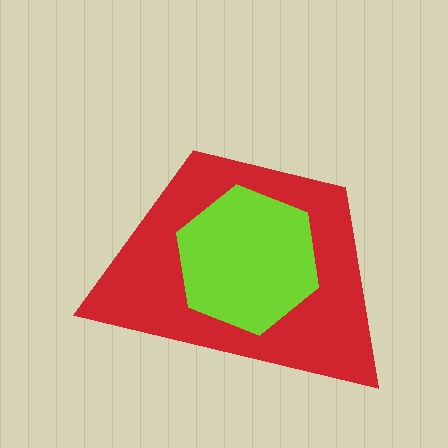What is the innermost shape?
The lime hexagon.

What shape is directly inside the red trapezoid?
The lime hexagon.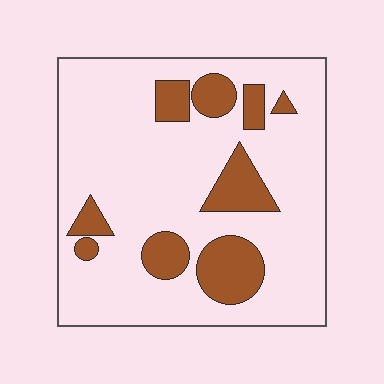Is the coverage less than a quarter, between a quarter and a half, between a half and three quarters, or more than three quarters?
Less than a quarter.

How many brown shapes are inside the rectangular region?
9.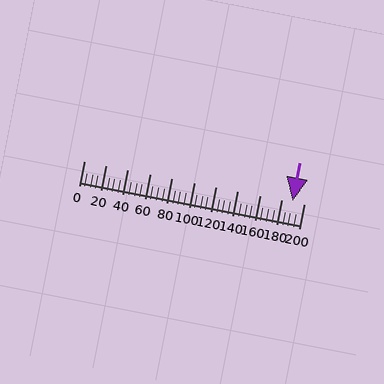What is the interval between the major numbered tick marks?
The major tick marks are spaced 20 units apart.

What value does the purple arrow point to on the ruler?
The purple arrow points to approximately 190.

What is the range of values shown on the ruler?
The ruler shows values from 0 to 200.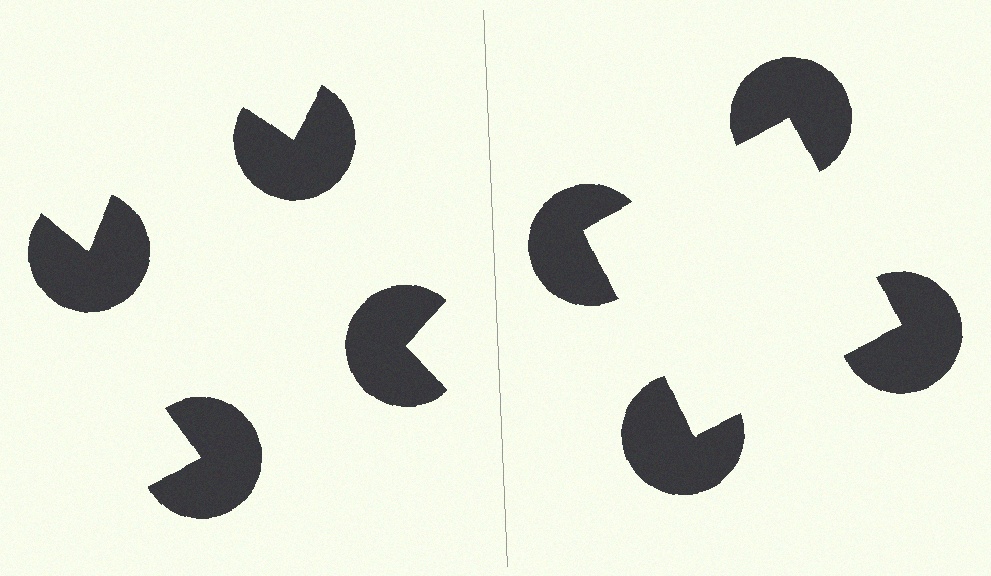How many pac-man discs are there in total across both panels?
8 — 4 on each side.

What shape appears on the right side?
An illusory square.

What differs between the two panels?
The pac-man discs are positioned identically on both sides; only the wedge orientations differ. On the right they align to a square; on the left they are misaligned.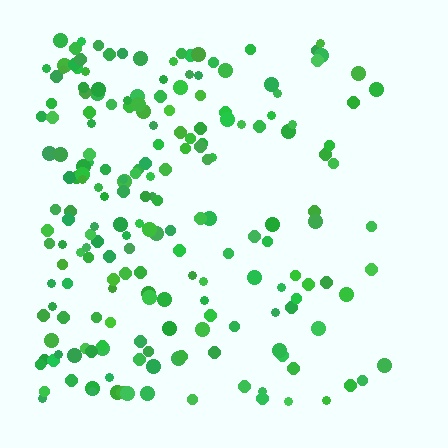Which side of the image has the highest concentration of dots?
The left.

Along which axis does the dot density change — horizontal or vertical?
Horizontal.